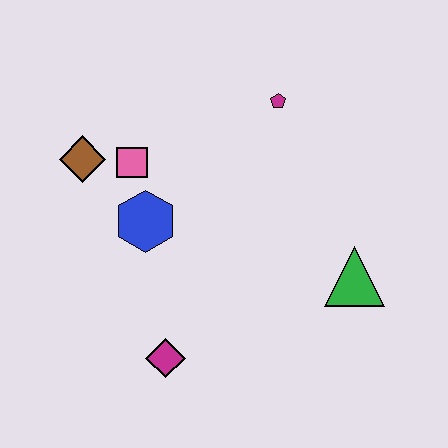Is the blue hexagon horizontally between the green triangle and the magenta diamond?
No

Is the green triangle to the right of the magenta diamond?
Yes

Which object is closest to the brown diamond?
The pink square is closest to the brown diamond.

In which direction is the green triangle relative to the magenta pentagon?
The green triangle is below the magenta pentagon.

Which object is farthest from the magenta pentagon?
The magenta diamond is farthest from the magenta pentagon.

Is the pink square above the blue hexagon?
Yes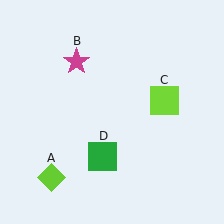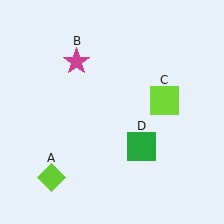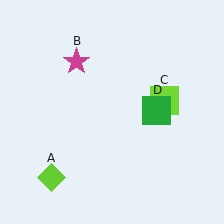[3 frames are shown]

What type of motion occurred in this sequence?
The green square (object D) rotated counterclockwise around the center of the scene.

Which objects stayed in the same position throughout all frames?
Lime diamond (object A) and magenta star (object B) and lime square (object C) remained stationary.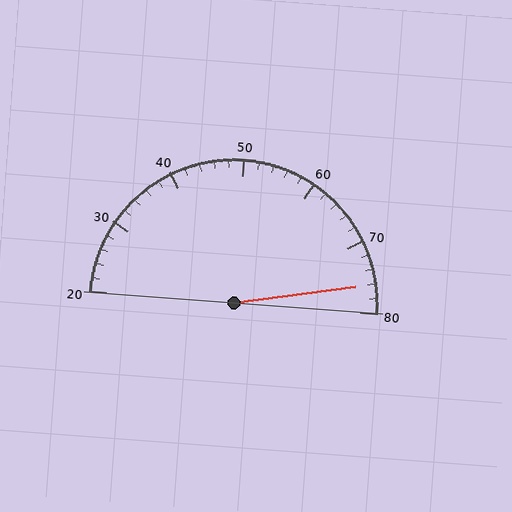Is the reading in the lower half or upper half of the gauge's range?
The reading is in the upper half of the range (20 to 80).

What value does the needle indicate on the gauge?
The needle indicates approximately 76.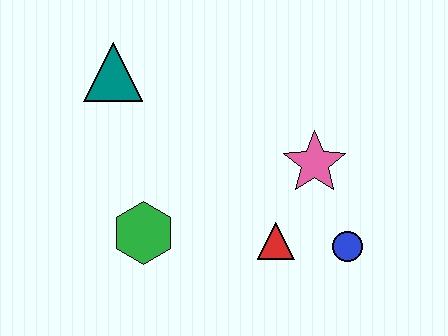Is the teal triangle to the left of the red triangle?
Yes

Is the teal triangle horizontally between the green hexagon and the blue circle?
No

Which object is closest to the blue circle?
The red triangle is closest to the blue circle.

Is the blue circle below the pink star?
Yes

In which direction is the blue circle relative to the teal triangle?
The blue circle is to the right of the teal triangle.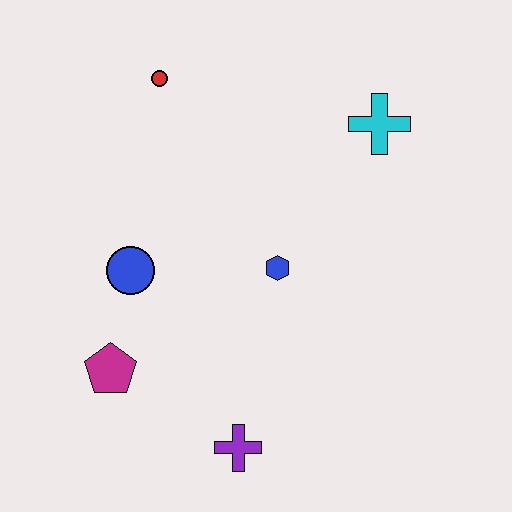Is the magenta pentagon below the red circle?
Yes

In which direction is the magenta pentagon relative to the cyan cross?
The magenta pentagon is to the left of the cyan cross.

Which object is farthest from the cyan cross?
The magenta pentagon is farthest from the cyan cross.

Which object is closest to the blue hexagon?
The blue circle is closest to the blue hexagon.